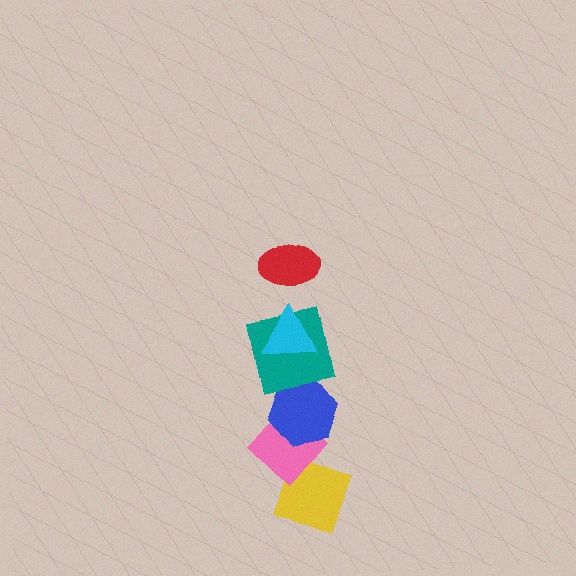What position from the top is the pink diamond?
The pink diamond is 5th from the top.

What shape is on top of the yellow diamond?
The pink diamond is on top of the yellow diamond.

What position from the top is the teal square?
The teal square is 3rd from the top.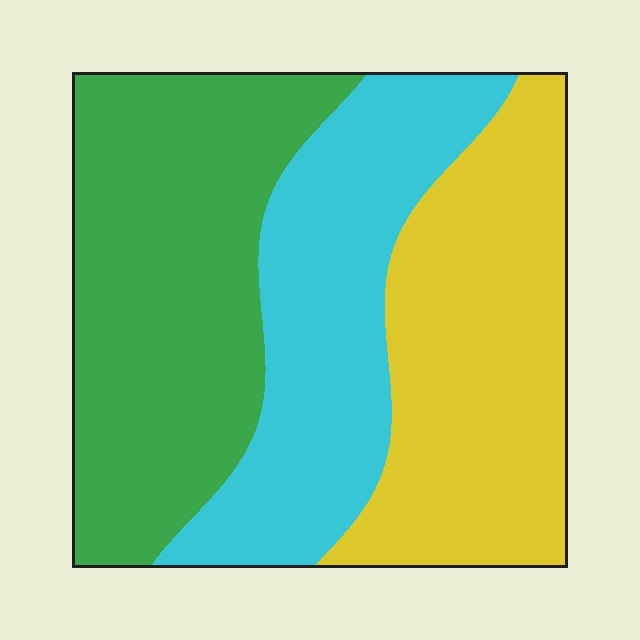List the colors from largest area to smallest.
From largest to smallest: green, yellow, cyan.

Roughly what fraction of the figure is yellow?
Yellow covers 33% of the figure.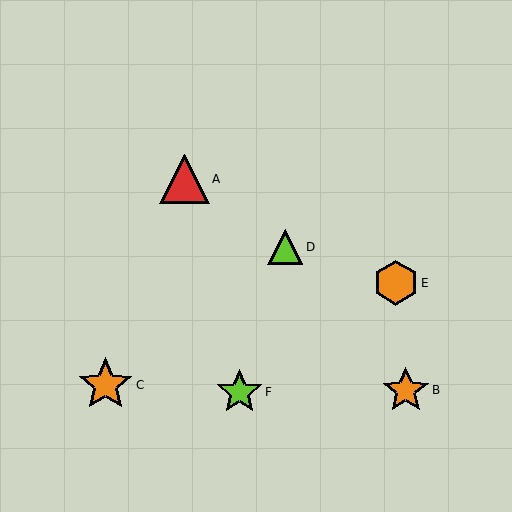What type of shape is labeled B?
Shape B is an orange star.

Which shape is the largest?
The orange star (labeled C) is the largest.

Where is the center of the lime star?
The center of the lime star is at (239, 392).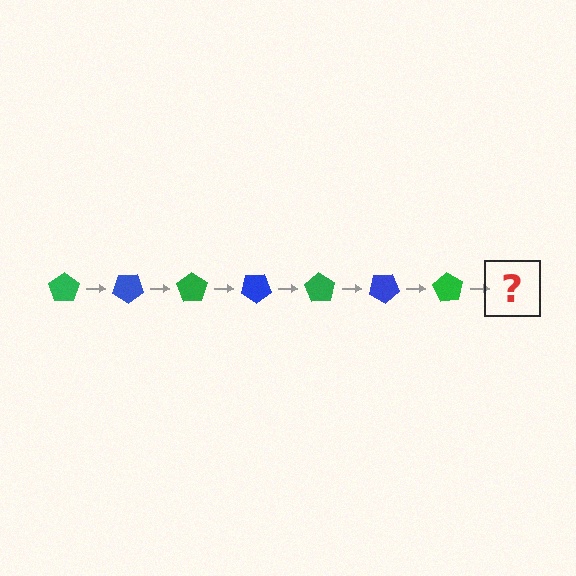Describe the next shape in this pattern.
It should be a blue pentagon, rotated 245 degrees from the start.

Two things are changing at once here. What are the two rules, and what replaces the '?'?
The two rules are that it rotates 35 degrees each step and the color cycles through green and blue. The '?' should be a blue pentagon, rotated 245 degrees from the start.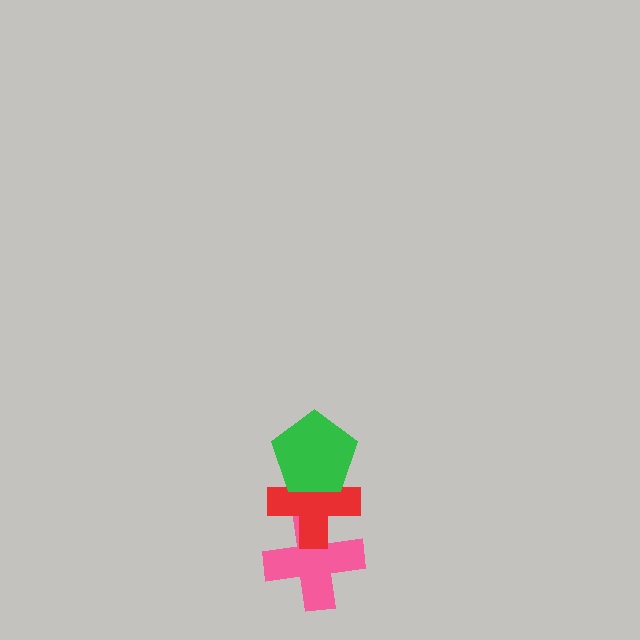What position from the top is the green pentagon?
The green pentagon is 1st from the top.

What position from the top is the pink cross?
The pink cross is 3rd from the top.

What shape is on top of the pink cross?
The red cross is on top of the pink cross.